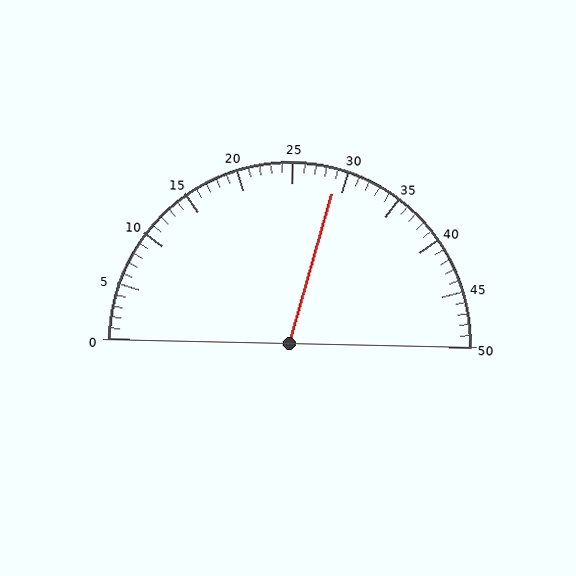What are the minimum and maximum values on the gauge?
The gauge ranges from 0 to 50.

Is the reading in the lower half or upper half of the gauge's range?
The reading is in the upper half of the range (0 to 50).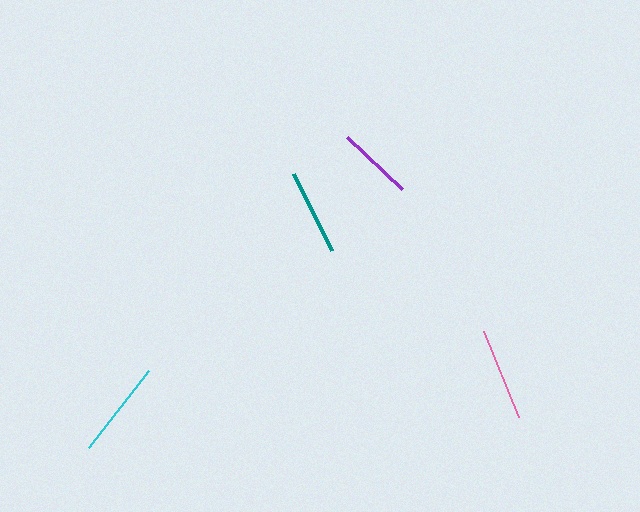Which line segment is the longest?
The cyan line is the longest at approximately 97 pixels.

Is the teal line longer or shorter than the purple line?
The teal line is longer than the purple line.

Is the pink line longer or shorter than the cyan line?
The cyan line is longer than the pink line.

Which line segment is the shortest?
The purple line is the shortest at approximately 75 pixels.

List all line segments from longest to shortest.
From longest to shortest: cyan, pink, teal, purple.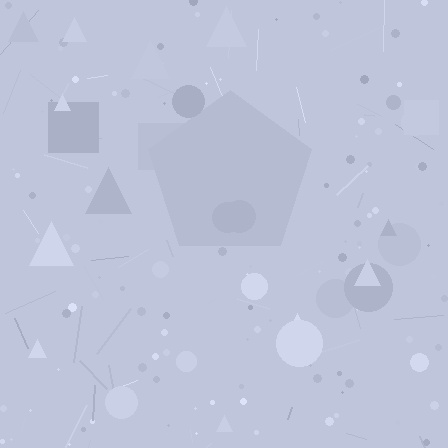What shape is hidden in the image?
A pentagon is hidden in the image.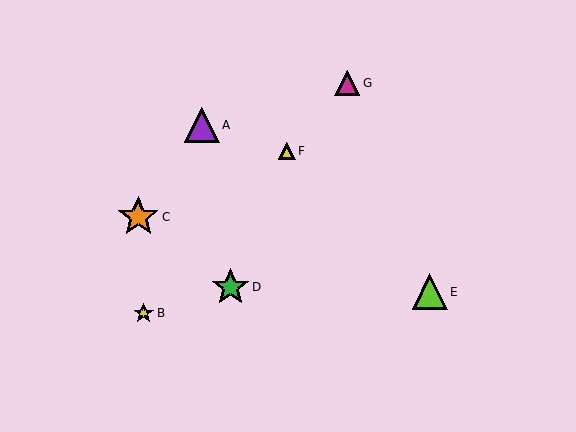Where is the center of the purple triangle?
The center of the purple triangle is at (202, 125).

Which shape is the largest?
The orange star (labeled C) is the largest.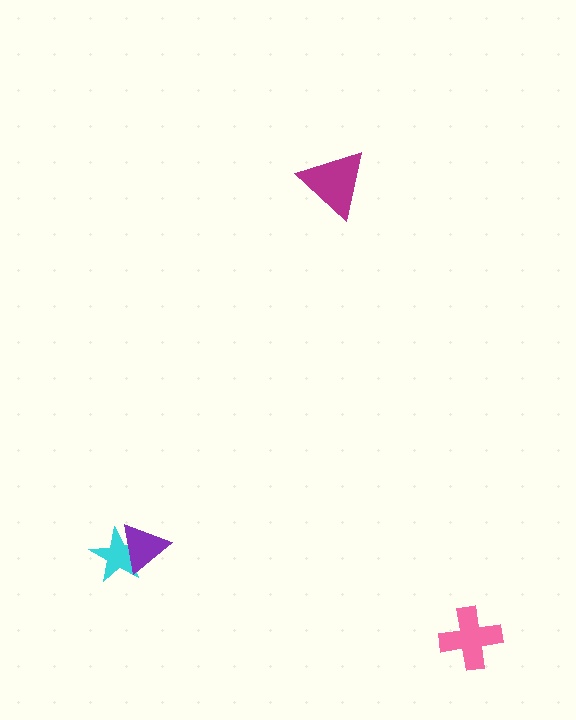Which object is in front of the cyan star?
The purple triangle is in front of the cyan star.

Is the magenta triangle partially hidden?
No, no other shape covers it.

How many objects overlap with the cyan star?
1 object overlaps with the cyan star.